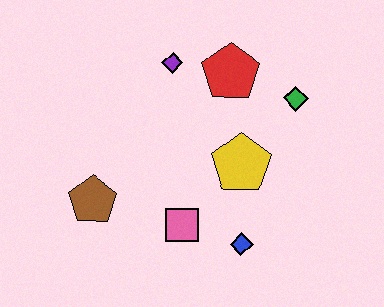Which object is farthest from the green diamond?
The brown pentagon is farthest from the green diamond.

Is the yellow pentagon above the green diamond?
No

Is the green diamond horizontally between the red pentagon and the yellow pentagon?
No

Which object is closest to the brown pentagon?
The pink square is closest to the brown pentagon.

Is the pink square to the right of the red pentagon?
No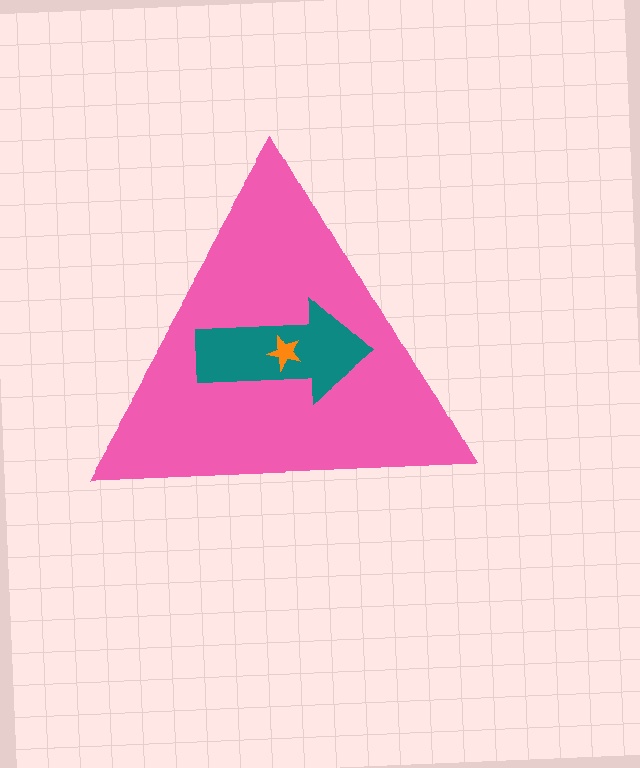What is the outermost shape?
The pink triangle.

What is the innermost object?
The orange star.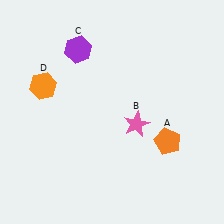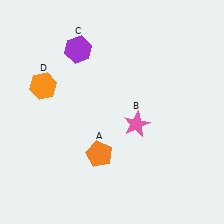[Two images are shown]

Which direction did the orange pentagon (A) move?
The orange pentagon (A) moved left.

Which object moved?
The orange pentagon (A) moved left.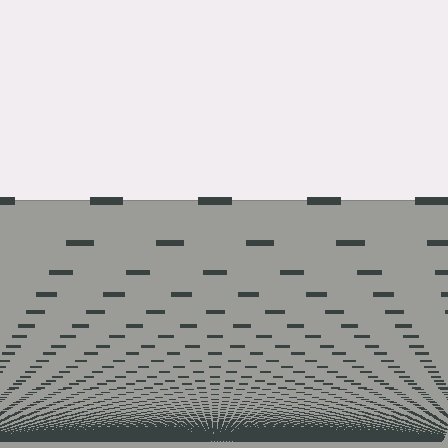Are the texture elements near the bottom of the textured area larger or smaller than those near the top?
Smaller. The gradient is inverted — elements near the bottom are smaller and denser.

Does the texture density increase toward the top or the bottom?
Density increases toward the bottom.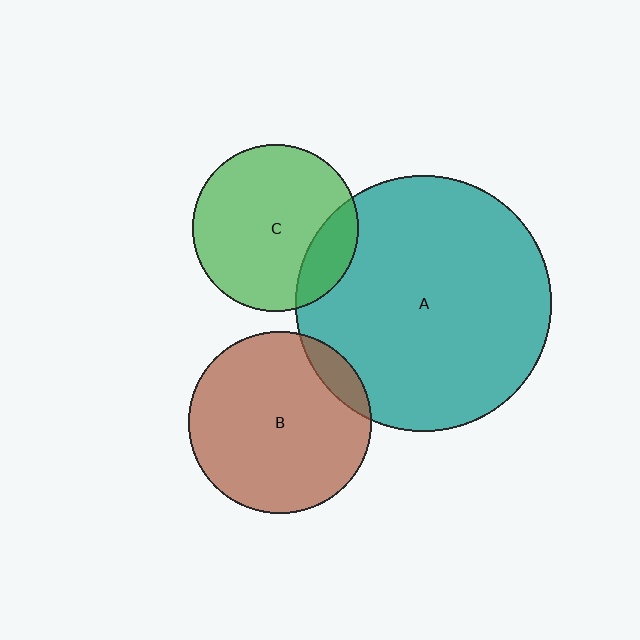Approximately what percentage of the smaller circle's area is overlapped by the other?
Approximately 10%.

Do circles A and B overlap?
Yes.